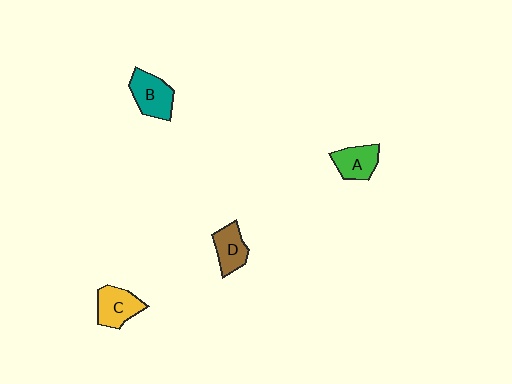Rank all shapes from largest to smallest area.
From largest to smallest: B (teal), C (yellow), A (green), D (brown).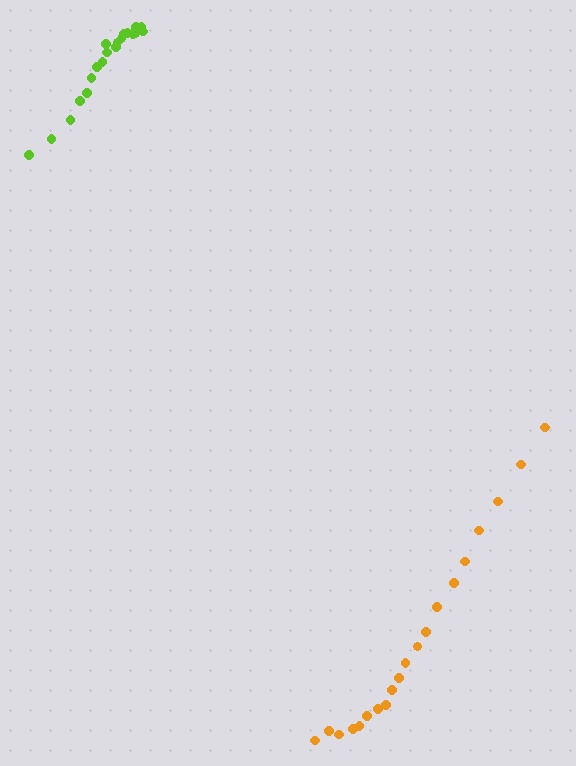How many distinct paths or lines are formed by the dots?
There are 2 distinct paths.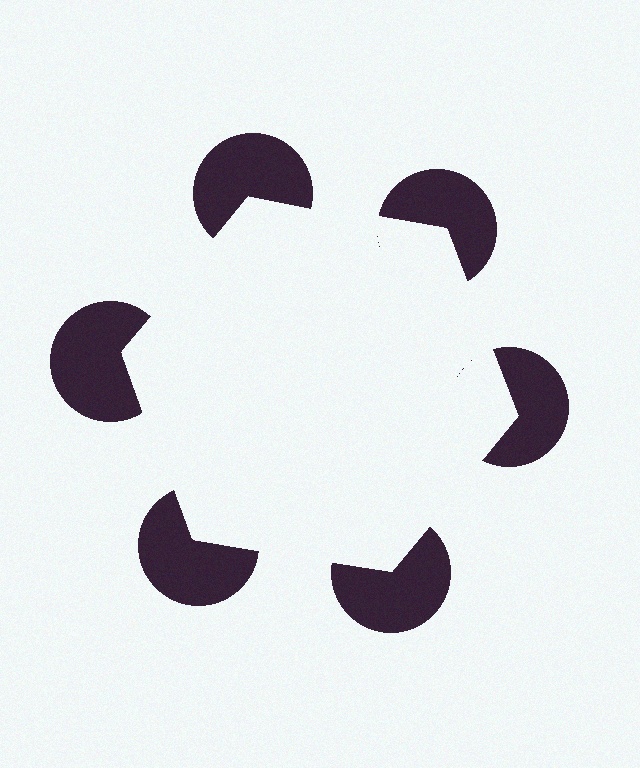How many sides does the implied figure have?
6 sides.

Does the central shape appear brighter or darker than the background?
It typically appears slightly brighter than the background, even though no actual brightness change is drawn.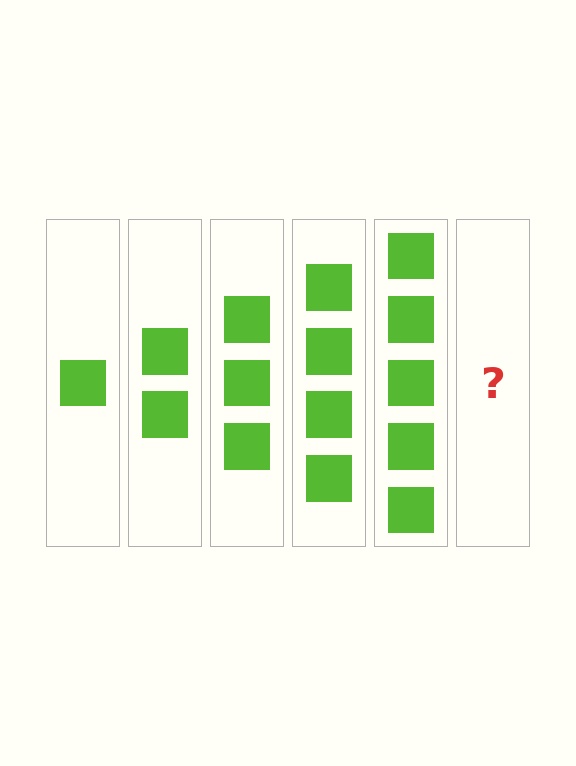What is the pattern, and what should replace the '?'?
The pattern is that each step adds one more square. The '?' should be 6 squares.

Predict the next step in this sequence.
The next step is 6 squares.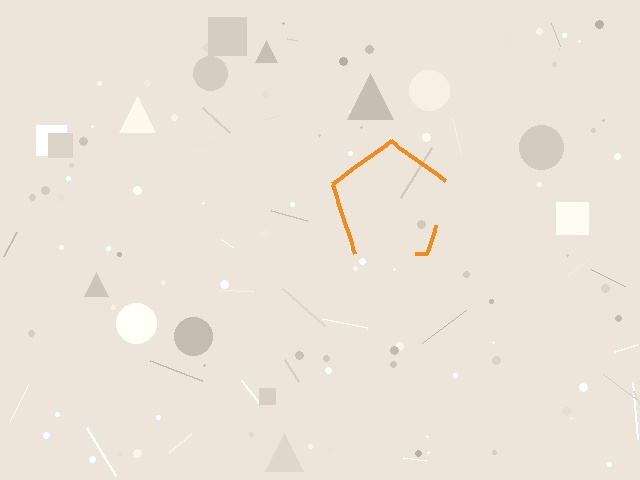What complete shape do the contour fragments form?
The contour fragments form a pentagon.